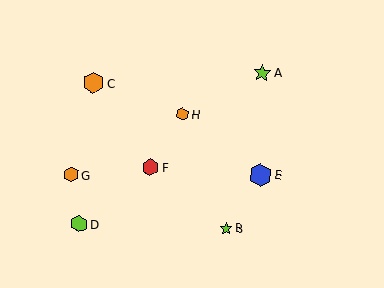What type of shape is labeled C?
Shape C is an orange hexagon.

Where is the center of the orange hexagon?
The center of the orange hexagon is at (182, 114).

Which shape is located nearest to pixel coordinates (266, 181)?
The blue hexagon (labeled E) at (260, 175) is nearest to that location.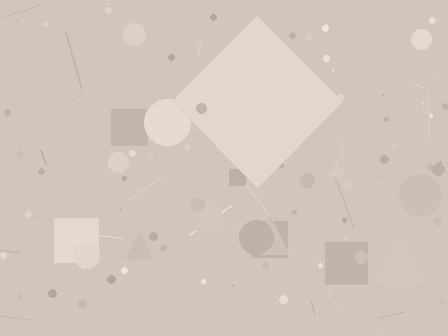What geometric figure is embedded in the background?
A diamond is embedded in the background.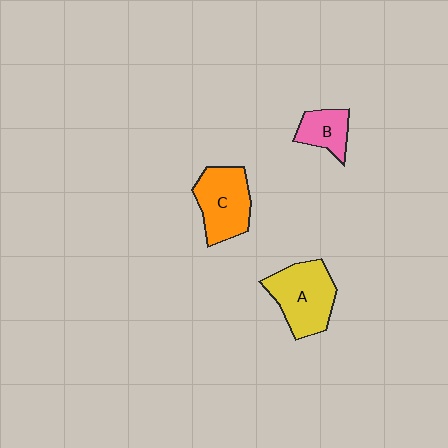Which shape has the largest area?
Shape A (yellow).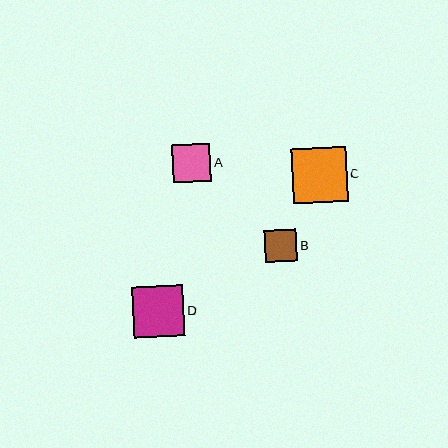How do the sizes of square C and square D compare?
Square C and square D are approximately the same size.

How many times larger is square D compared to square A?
Square D is approximately 1.3 times the size of square A.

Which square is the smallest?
Square B is the smallest with a size of approximately 32 pixels.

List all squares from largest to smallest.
From largest to smallest: C, D, A, B.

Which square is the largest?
Square C is the largest with a size of approximately 55 pixels.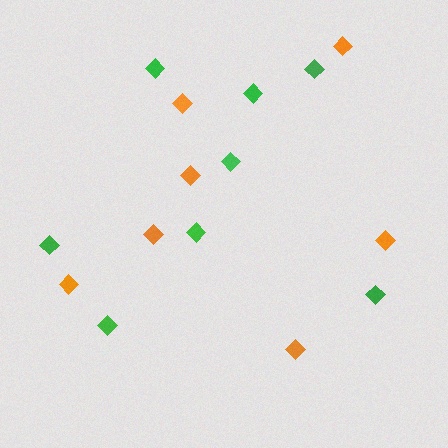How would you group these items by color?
There are 2 groups: one group of orange diamonds (7) and one group of green diamonds (8).